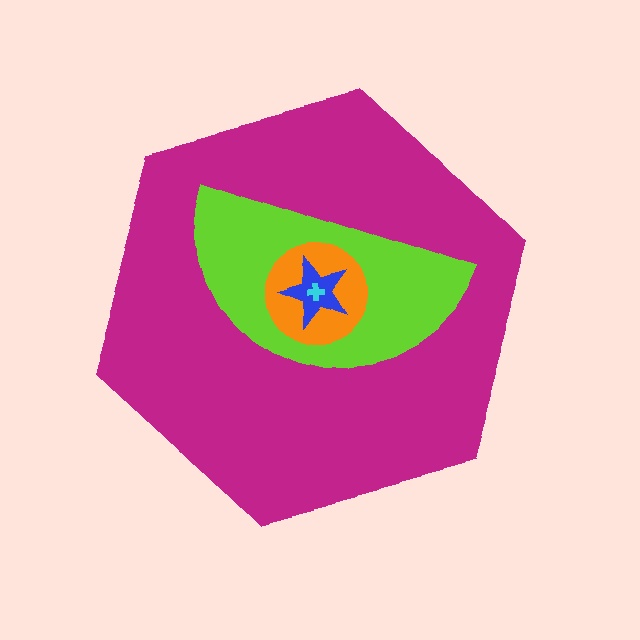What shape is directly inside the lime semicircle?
The orange circle.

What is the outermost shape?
The magenta hexagon.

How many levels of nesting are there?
5.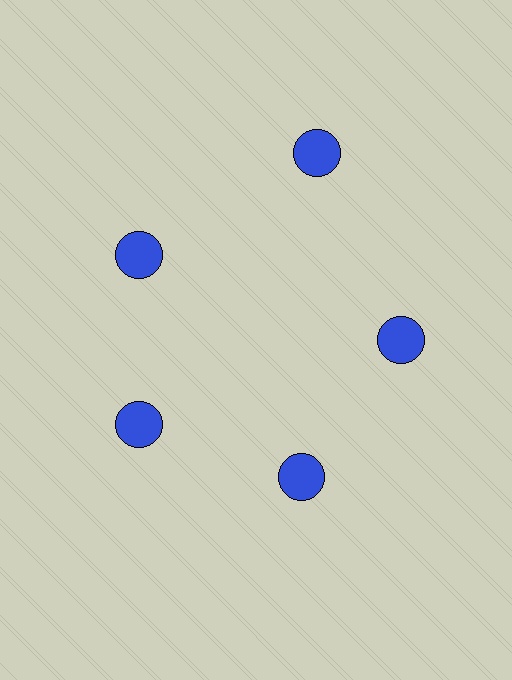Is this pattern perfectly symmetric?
No. The 5 blue circles are arranged in a ring, but one element near the 1 o'clock position is pushed outward from the center, breaking the 5-fold rotational symmetry.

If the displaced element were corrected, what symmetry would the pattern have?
It would have 5-fold rotational symmetry — the pattern would map onto itself every 72 degrees.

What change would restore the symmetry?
The symmetry would be restored by moving it inward, back onto the ring so that all 5 circles sit at equal angles and equal distance from the center.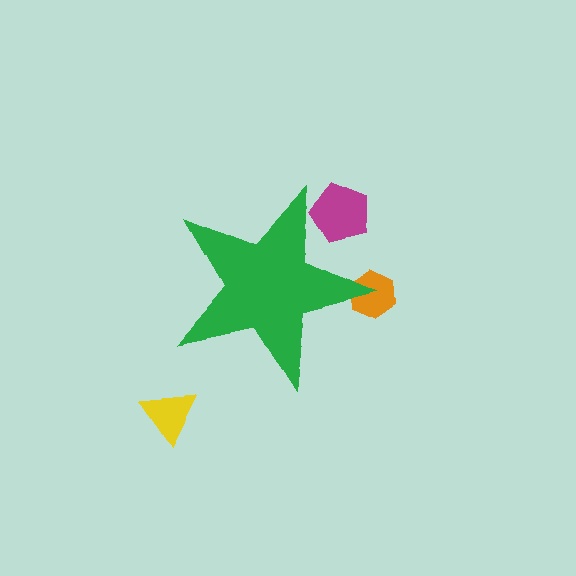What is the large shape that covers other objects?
A green star.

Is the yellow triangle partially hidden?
No, the yellow triangle is fully visible.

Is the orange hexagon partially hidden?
Yes, the orange hexagon is partially hidden behind the green star.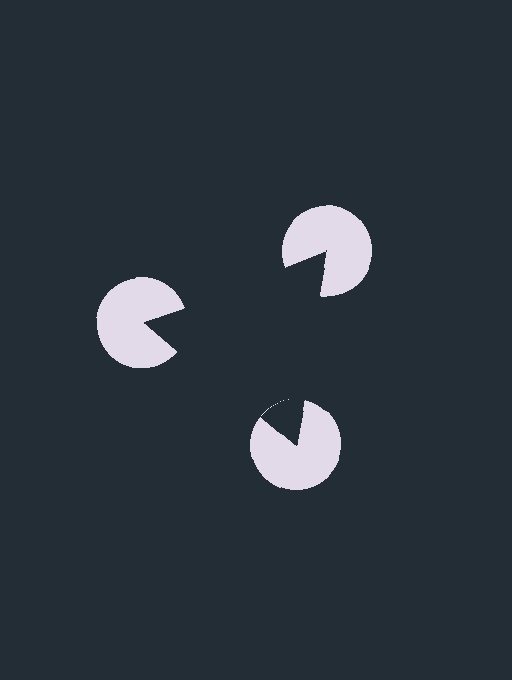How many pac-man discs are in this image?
There are 3 — one at each vertex of the illusory triangle.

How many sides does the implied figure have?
3 sides.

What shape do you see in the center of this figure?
An illusory triangle — its edges are inferred from the aligned wedge cuts in the pac-man discs, not physically drawn.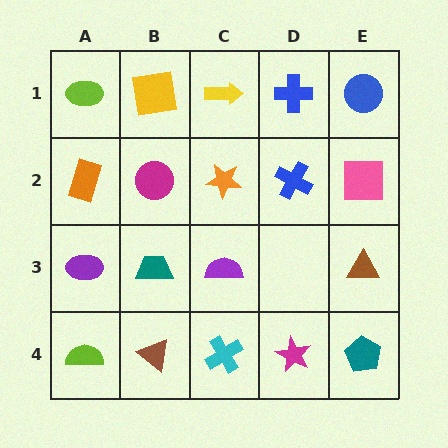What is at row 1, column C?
A yellow arrow.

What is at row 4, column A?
A lime semicircle.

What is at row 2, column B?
A magenta circle.